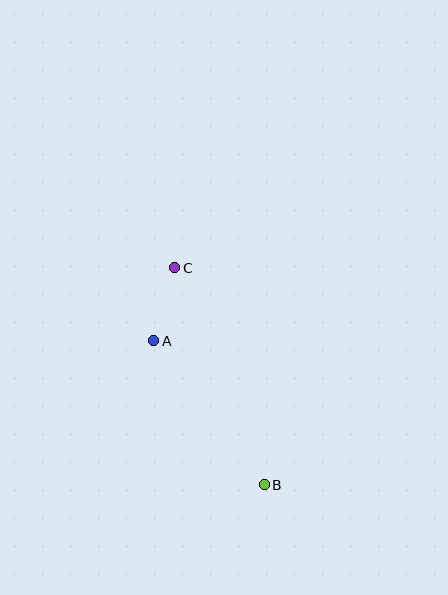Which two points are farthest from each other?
Points B and C are farthest from each other.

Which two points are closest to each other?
Points A and C are closest to each other.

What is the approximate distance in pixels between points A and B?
The distance between A and B is approximately 182 pixels.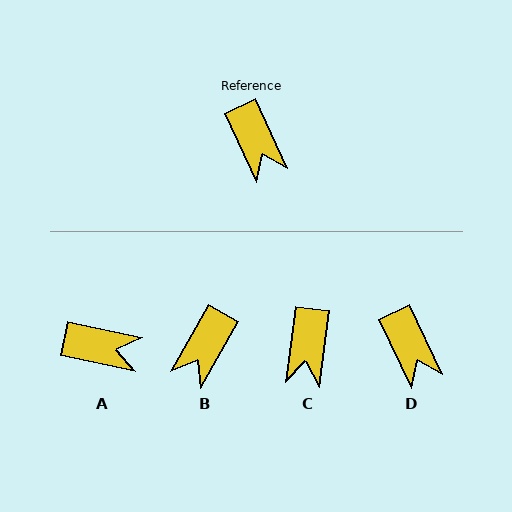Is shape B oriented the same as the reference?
No, it is off by about 54 degrees.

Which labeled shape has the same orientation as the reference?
D.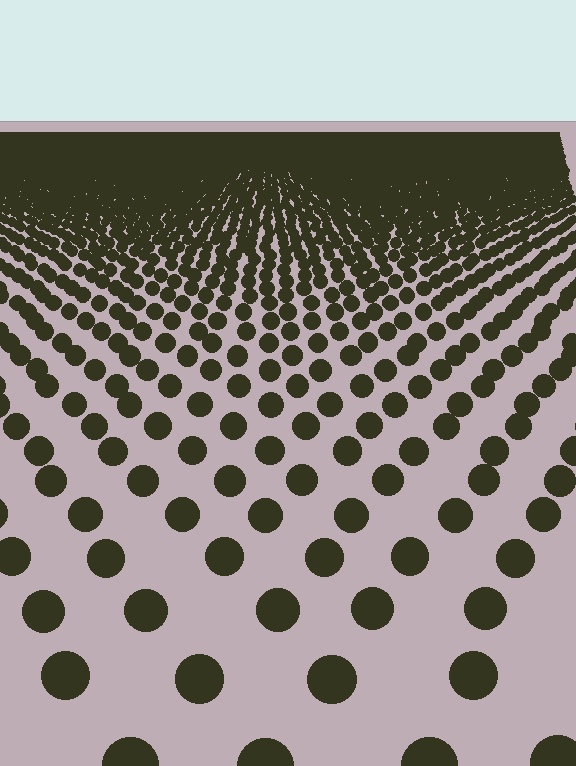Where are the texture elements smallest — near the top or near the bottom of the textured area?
Near the top.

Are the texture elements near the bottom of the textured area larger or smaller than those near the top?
Larger. Near the bottom, elements are closer to the viewer and appear at a bigger on-screen size.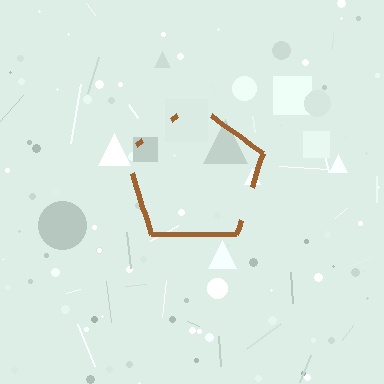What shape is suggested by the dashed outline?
The dashed outline suggests a pentagon.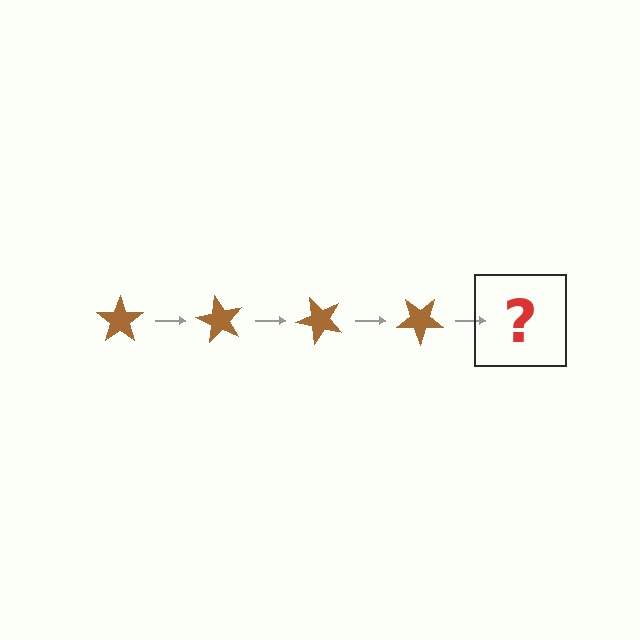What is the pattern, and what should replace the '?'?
The pattern is that the star rotates 60 degrees each step. The '?' should be a brown star rotated 240 degrees.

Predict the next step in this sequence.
The next step is a brown star rotated 240 degrees.